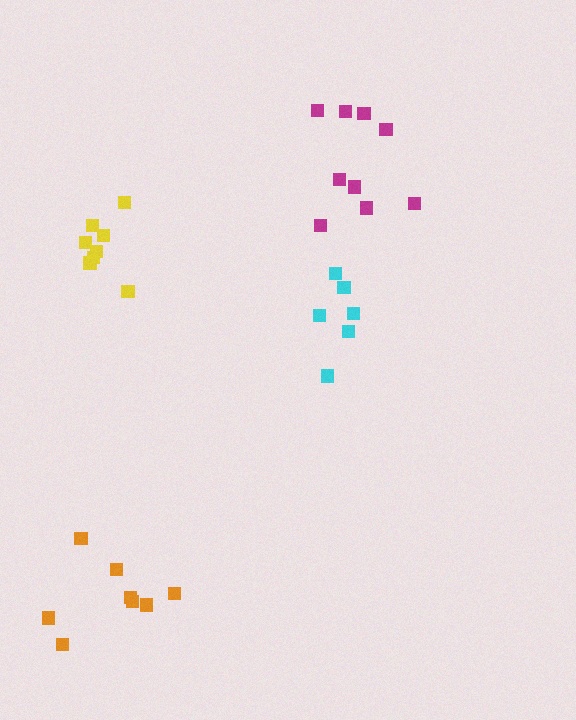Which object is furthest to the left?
The orange cluster is leftmost.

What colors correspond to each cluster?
The clusters are colored: cyan, orange, yellow, magenta.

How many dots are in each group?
Group 1: 6 dots, Group 2: 8 dots, Group 3: 8 dots, Group 4: 9 dots (31 total).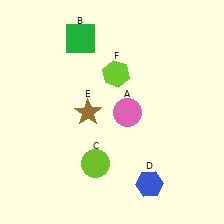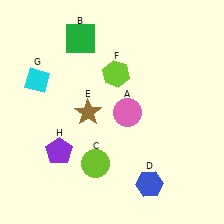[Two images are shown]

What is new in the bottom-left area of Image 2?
A purple pentagon (H) was added in the bottom-left area of Image 2.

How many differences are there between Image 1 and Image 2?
There are 2 differences between the two images.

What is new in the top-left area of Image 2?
A cyan diamond (G) was added in the top-left area of Image 2.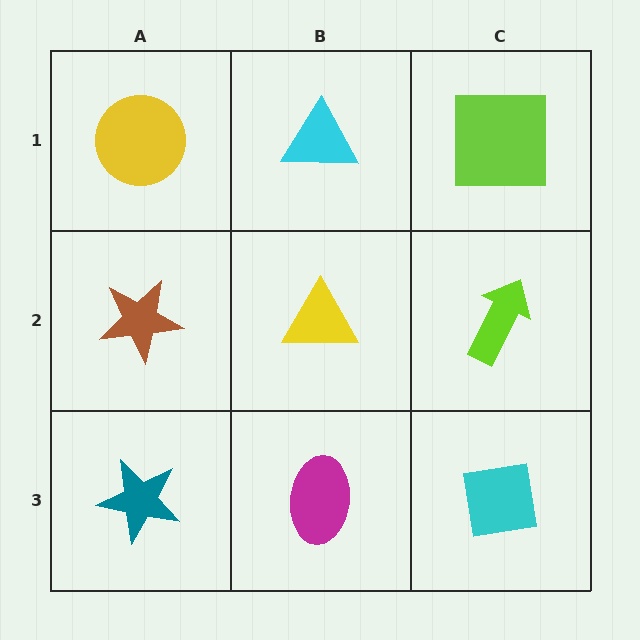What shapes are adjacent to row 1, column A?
A brown star (row 2, column A), a cyan triangle (row 1, column B).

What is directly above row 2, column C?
A lime square.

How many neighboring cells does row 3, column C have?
2.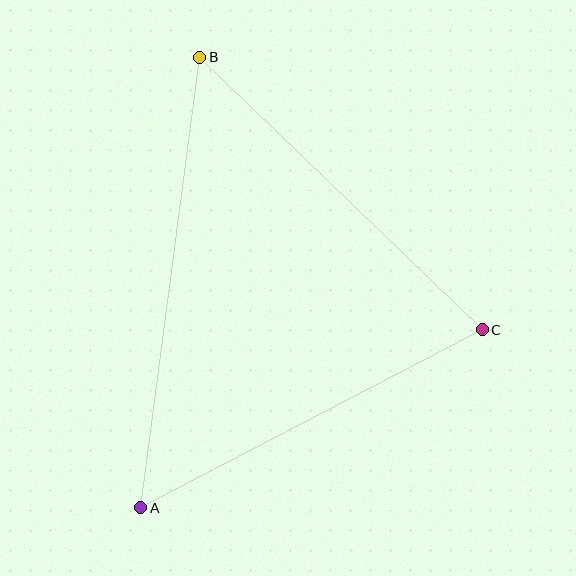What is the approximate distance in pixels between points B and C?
The distance between B and C is approximately 393 pixels.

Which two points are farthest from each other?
Points A and B are farthest from each other.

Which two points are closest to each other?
Points A and C are closest to each other.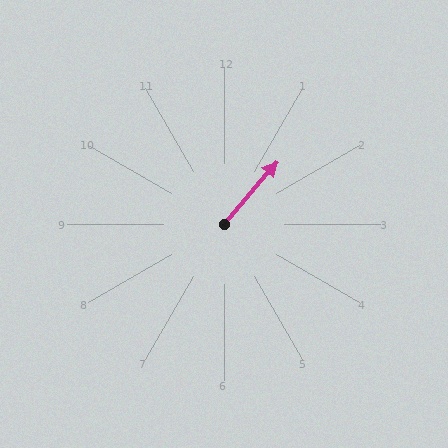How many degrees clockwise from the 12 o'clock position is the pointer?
Approximately 40 degrees.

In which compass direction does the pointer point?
Northeast.